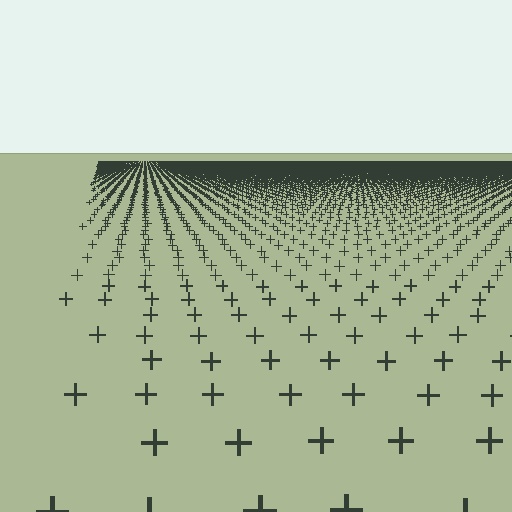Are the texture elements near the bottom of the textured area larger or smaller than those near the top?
Larger. Near the bottom, elements are closer to the viewer and appear at a bigger on-screen size.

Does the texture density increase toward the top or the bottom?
Density increases toward the top.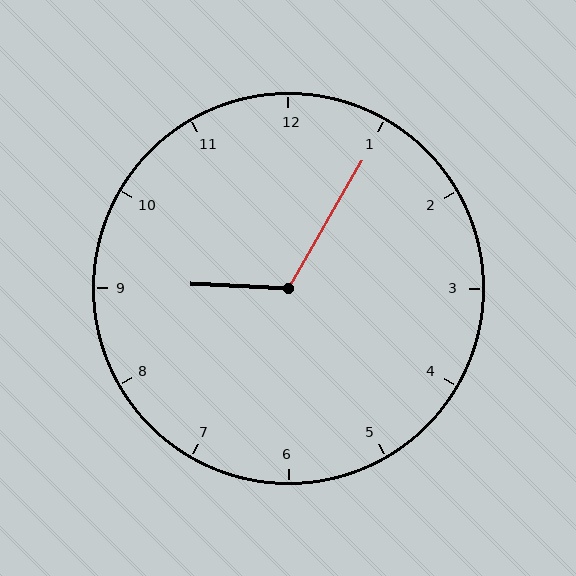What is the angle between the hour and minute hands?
Approximately 118 degrees.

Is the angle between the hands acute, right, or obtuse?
It is obtuse.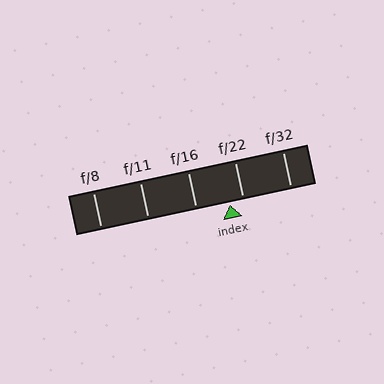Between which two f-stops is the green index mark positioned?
The index mark is between f/16 and f/22.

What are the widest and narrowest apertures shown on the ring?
The widest aperture shown is f/8 and the narrowest is f/32.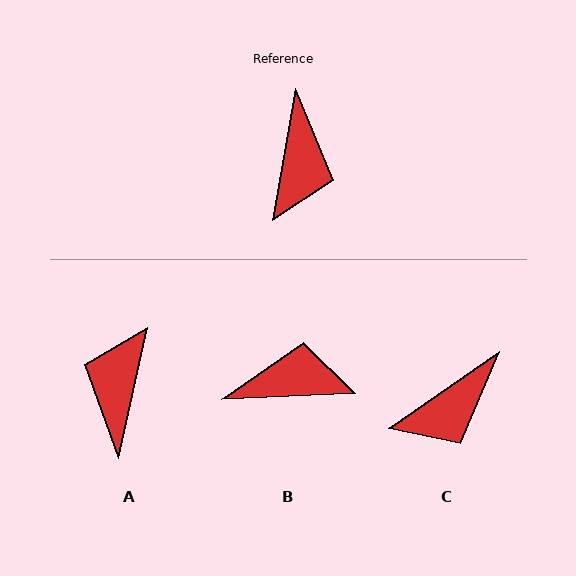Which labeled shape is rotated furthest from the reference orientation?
A, about 177 degrees away.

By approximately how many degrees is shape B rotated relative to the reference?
Approximately 102 degrees counter-clockwise.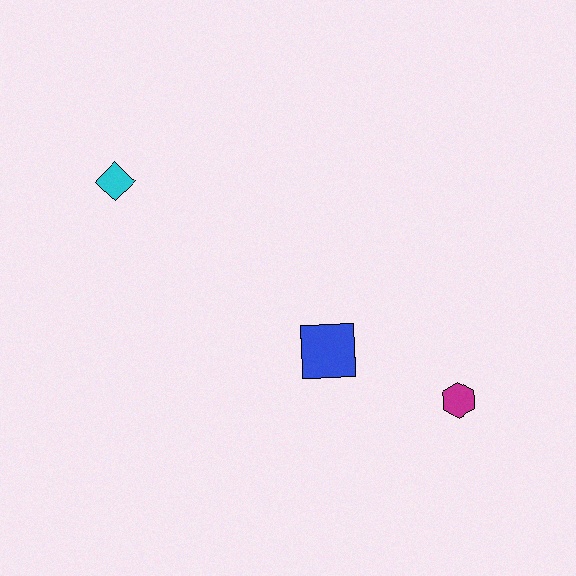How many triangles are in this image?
There are no triangles.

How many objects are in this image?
There are 3 objects.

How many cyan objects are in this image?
There is 1 cyan object.